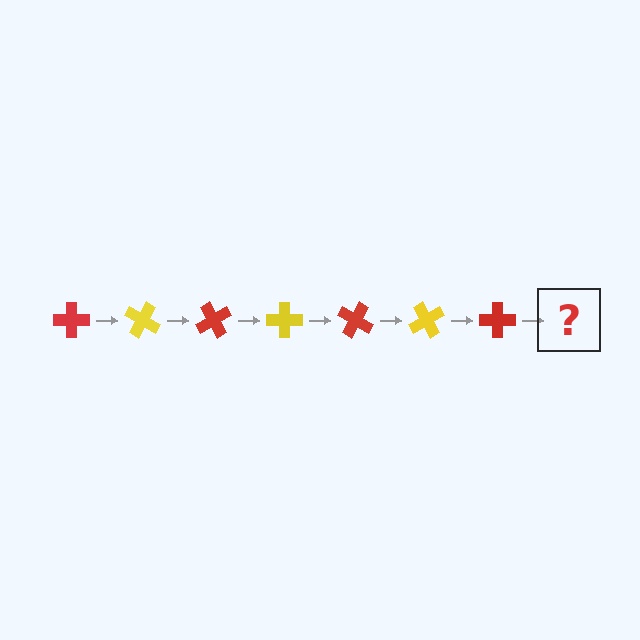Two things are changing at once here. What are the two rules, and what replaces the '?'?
The two rules are that it rotates 30 degrees each step and the color cycles through red and yellow. The '?' should be a yellow cross, rotated 210 degrees from the start.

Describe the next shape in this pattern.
It should be a yellow cross, rotated 210 degrees from the start.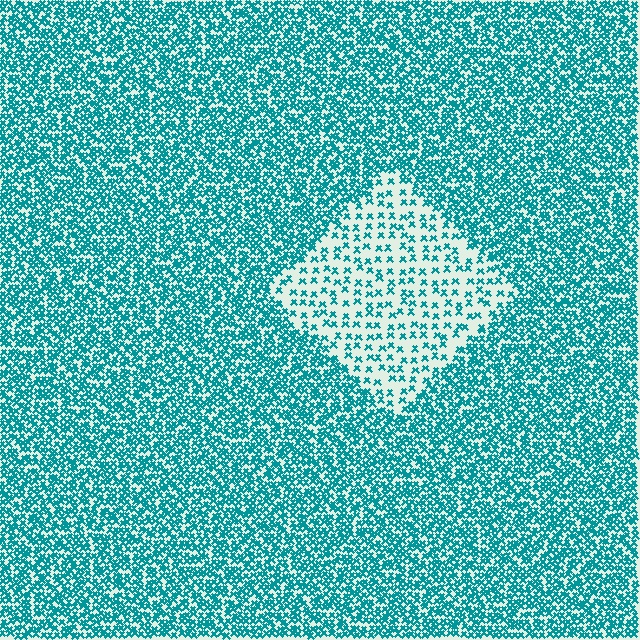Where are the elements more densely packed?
The elements are more densely packed outside the diamond boundary.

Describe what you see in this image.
The image contains small teal elements arranged at two different densities. A diamond-shaped region is visible where the elements are less densely packed than the surrounding area.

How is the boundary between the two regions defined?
The boundary is defined by a change in element density (approximately 2.8x ratio). All elements are the same color, size, and shape.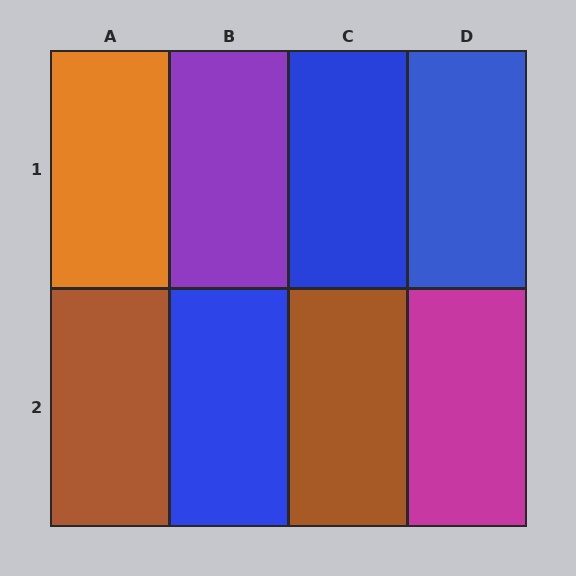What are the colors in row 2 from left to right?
Brown, blue, brown, magenta.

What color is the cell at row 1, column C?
Blue.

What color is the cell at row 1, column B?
Purple.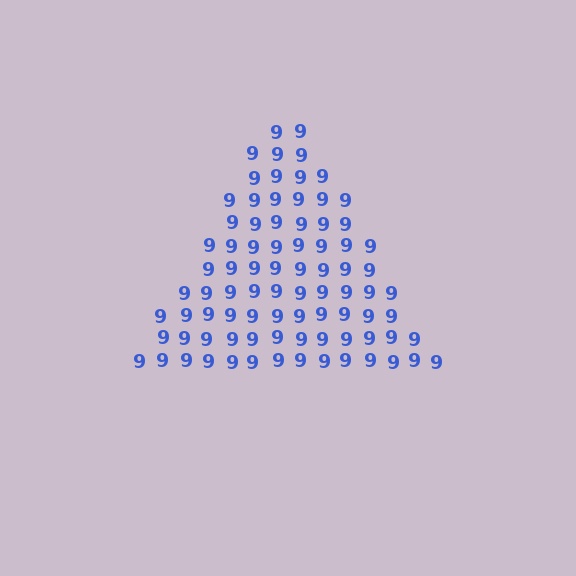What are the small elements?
The small elements are digit 9's.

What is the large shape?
The large shape is a triangle.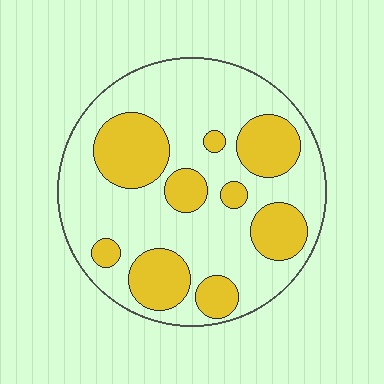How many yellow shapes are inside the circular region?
9.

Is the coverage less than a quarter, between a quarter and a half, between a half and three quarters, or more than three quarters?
Between a quarter and a half.